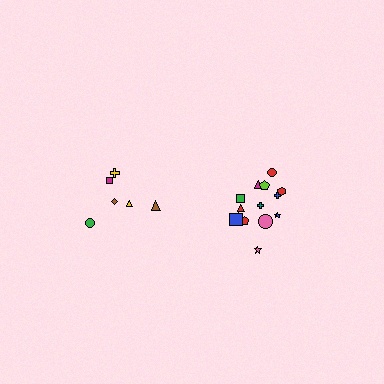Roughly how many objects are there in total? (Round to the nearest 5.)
Roughly 20 objects in total.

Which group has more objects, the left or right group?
The right group.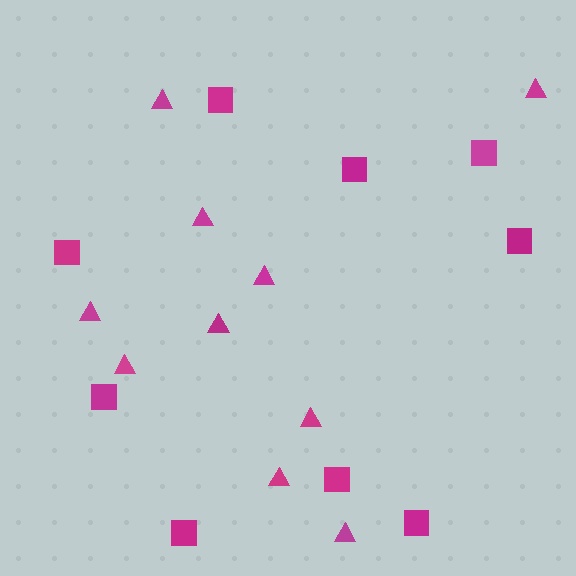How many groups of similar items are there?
There are 2 groups: one group of triangles (10) and one group of squares (9).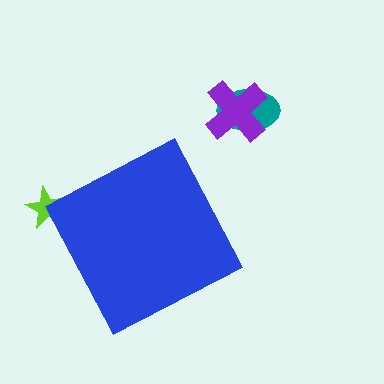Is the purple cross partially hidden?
No, the purple cross is fully visible.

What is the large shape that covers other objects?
A blue diamond.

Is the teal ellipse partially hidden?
No, the teal ellipse is fully visible.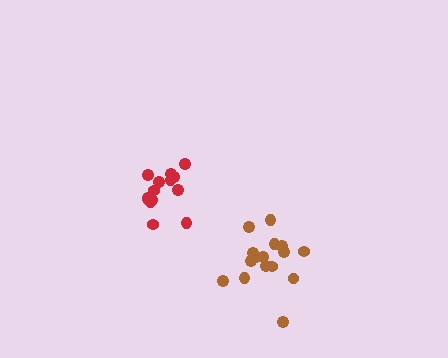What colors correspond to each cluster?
The clusters are colored: brown, red.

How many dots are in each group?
Group 1: 16 dots, Group 2: 14 dots (30 total).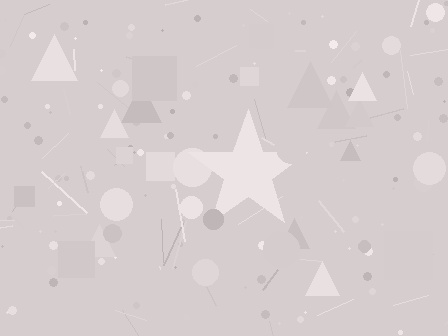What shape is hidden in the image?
A star is hidden in the image.